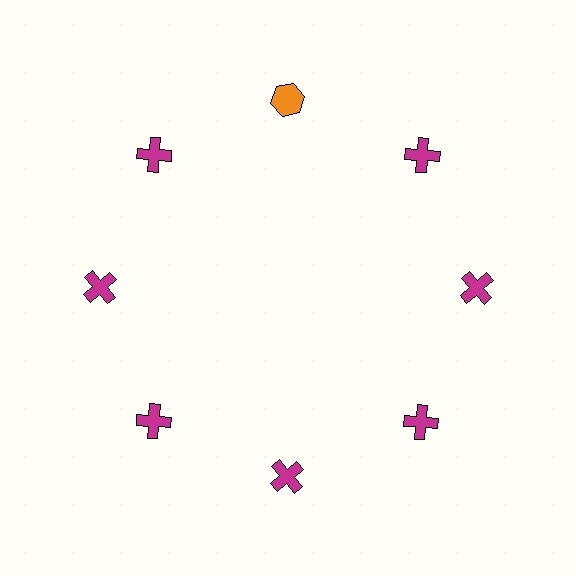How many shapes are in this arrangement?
There are 8 shapes arranged in a ring pattern.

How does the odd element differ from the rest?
It differs in both color (orange instead of magenta) and shape (hexagon instead of cross).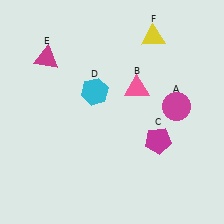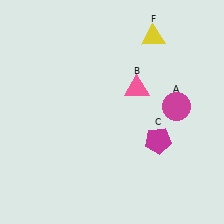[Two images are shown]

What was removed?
The magenta triangle (E), the cyan hexagon (D) were removed in Image 2.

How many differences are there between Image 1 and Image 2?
There are 2 differences between the two images.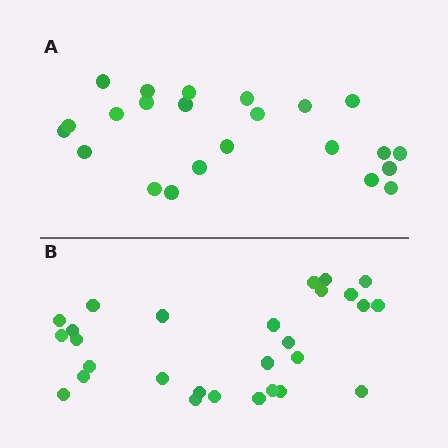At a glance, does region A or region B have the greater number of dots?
Region B (the bottom region) has more dots.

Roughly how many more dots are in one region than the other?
Region B has about 5 more dots than region A.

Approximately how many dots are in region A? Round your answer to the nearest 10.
About 20 dots. (The exact count is 23, which rounds to 20.)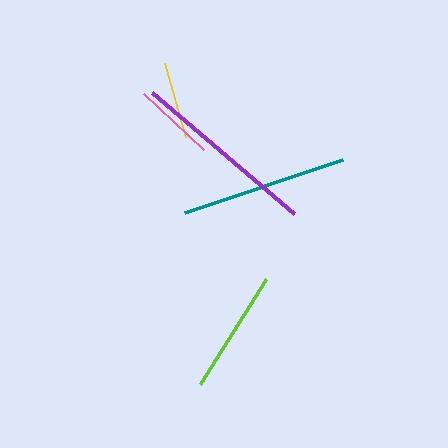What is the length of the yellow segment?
The yellow segment is approximately 77 pixels long.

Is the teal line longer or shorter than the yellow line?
The teal line is longer than the yellow line.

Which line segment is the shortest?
The yellow line is the shortest at approximately 77 pixels.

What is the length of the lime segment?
The lime segment is approximately 124 pixels long.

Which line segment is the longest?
The purple line is the longest at approximately 186 pixels.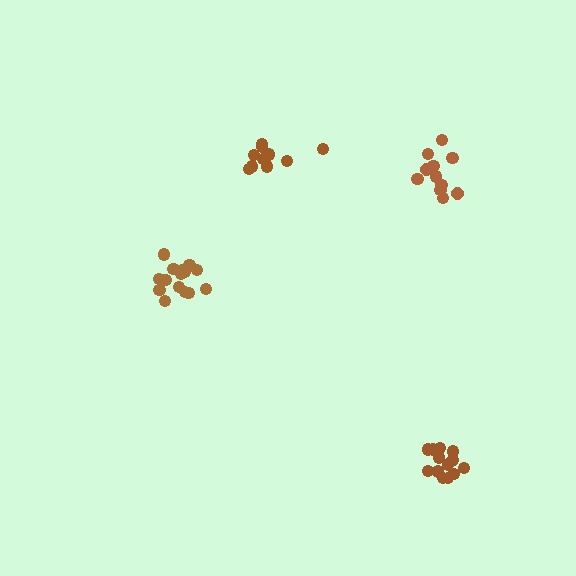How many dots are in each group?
Group 1: 10 dots, Group 2: 15 dots, Group 3: 11 dots, Group 4: 14 dots (50 total).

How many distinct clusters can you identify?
There are 4 distinct clusters.